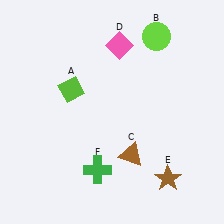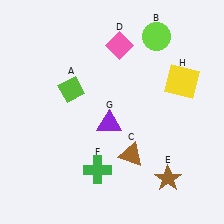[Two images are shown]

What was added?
A purple triangle (G), a yellow square (H) were added in Image 2.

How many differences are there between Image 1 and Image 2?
There are 2 differences between the two images.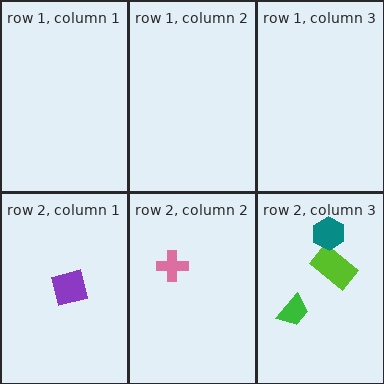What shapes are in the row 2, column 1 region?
The purple square.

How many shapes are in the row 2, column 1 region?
1.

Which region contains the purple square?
The row 2, column 1 region.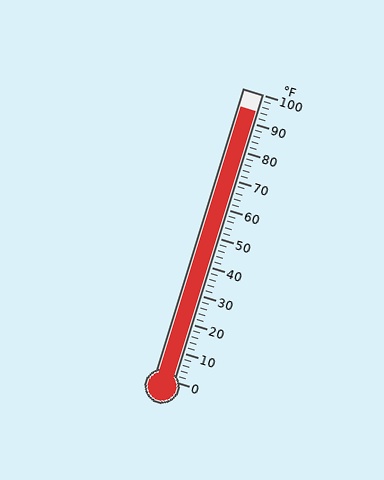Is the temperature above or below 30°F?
The temperature is above 30°F.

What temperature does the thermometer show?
The thermometer shows approximately 94°F.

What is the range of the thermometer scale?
The thermometer scale ranges from 0°F to 100°F.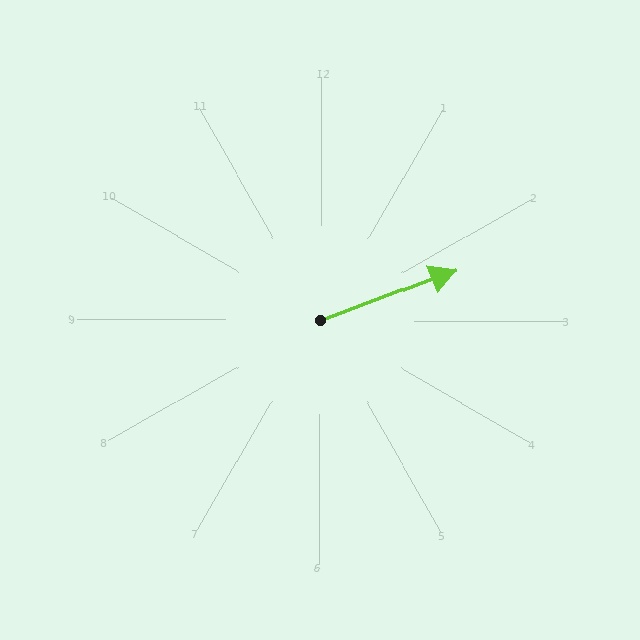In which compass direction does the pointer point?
East.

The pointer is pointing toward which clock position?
Roughly 2 o'clock.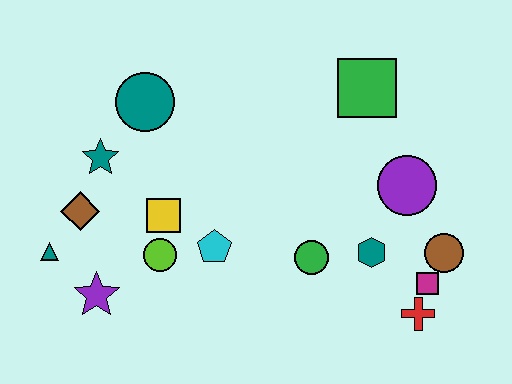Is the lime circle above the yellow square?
No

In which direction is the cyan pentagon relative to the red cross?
The cyan pentagon is to the left of the red cross.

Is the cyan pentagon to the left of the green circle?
Yes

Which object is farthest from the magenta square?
The teal triangle is farthest from the magenta square.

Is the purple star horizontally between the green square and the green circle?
No